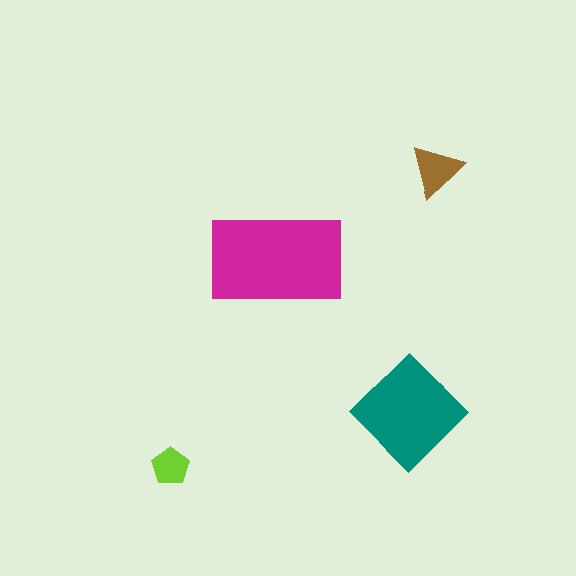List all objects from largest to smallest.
The magenta rectangle, the teal diamond, the brown triangle, the lime pentagon.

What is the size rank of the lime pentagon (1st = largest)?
4th.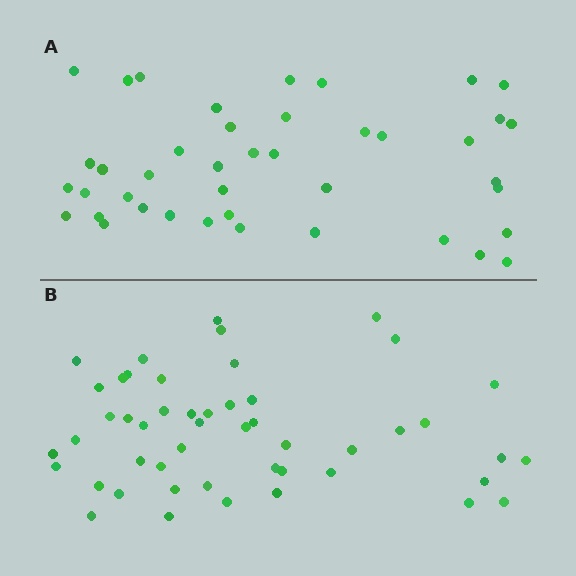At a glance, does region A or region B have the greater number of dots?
Region B (the bottom region) has more dots.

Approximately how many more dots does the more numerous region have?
Region B has roughly 8 or so more dots than region A.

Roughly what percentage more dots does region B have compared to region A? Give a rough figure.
About 15% more.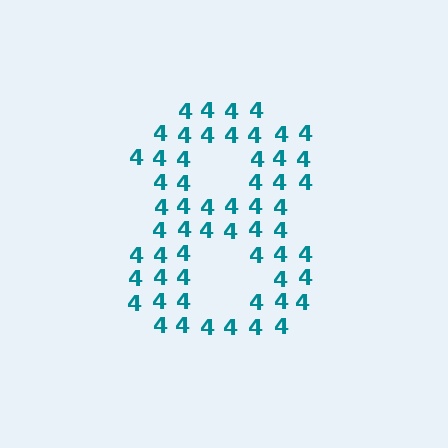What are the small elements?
The small elements are digit 4's.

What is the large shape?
The large shape is the digit 8.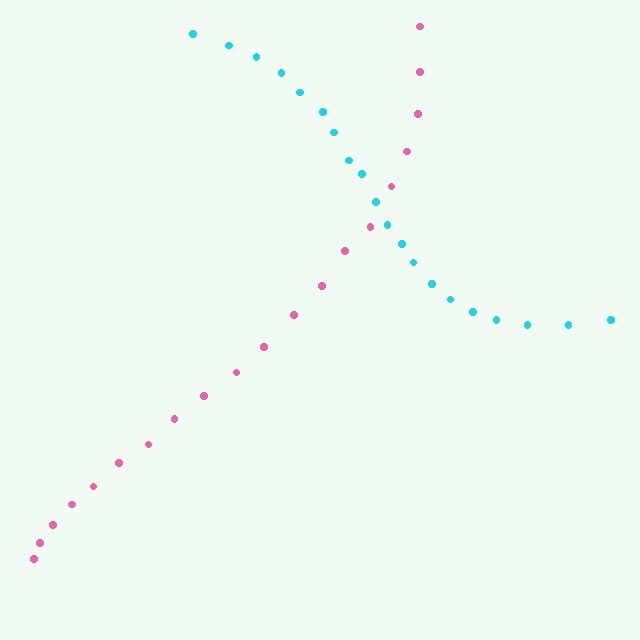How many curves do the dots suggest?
There are 2 distinct paths.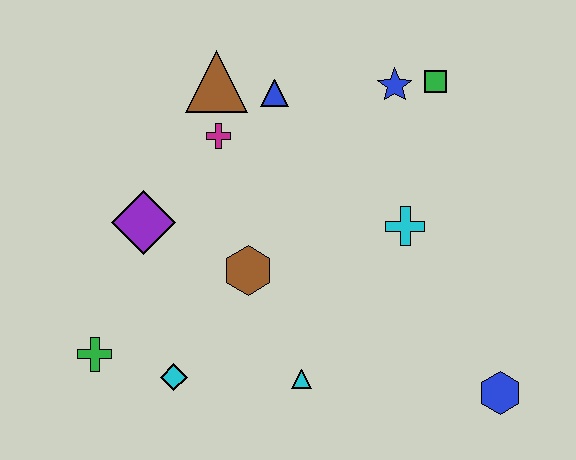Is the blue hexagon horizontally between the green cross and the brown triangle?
No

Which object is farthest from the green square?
The green cross is farthest from the green square.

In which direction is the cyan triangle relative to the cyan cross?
The cyan triangle is below the cyan cross.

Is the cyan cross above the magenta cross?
No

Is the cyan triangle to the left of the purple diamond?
No